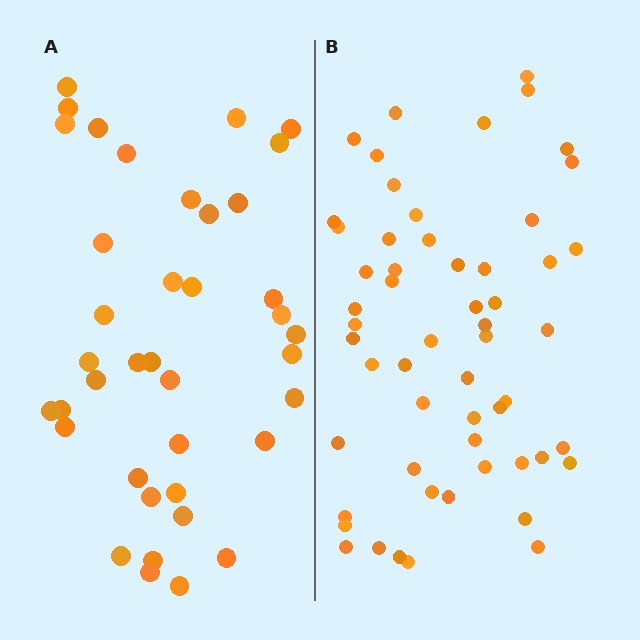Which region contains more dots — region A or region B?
Region B (the right region) has more dots.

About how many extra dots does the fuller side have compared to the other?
Region B has approximately 15 more dots than region A.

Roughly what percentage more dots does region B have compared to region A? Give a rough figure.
About 45% more.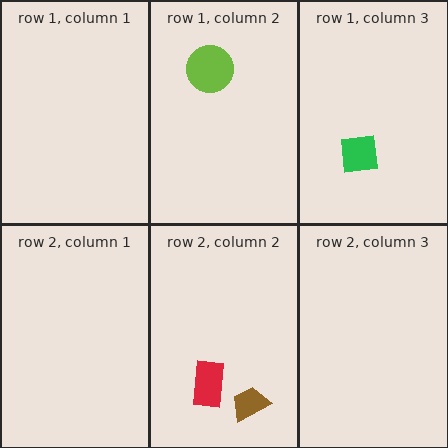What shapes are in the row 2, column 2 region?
The red rectangle, the brown trapezoid.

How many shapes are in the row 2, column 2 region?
2.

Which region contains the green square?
The row 1, column 3 region.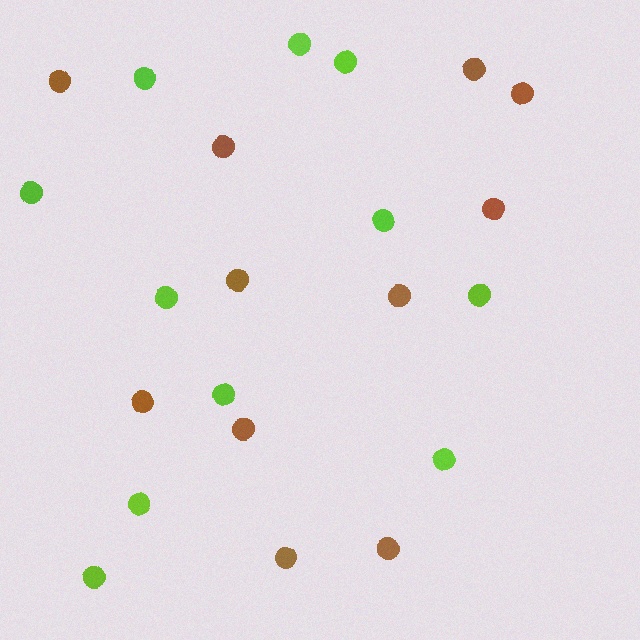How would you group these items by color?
There are 2 groups: one group of brown circles (11) and one group of lime circles (11).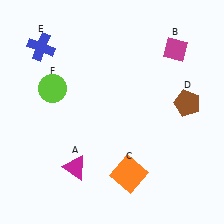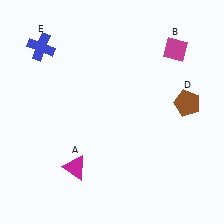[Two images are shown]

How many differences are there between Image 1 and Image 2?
There are 2 differences between the two images.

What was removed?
The orange square (C), the lime circle (F) were removed in Image 2.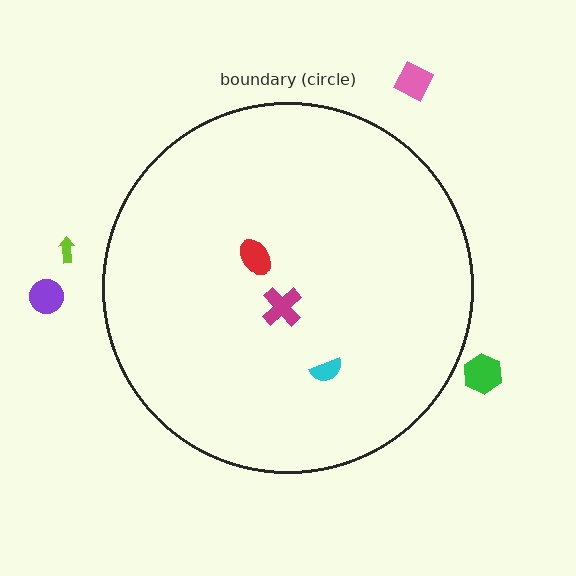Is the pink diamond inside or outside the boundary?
Outside.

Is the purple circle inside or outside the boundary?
Outside.